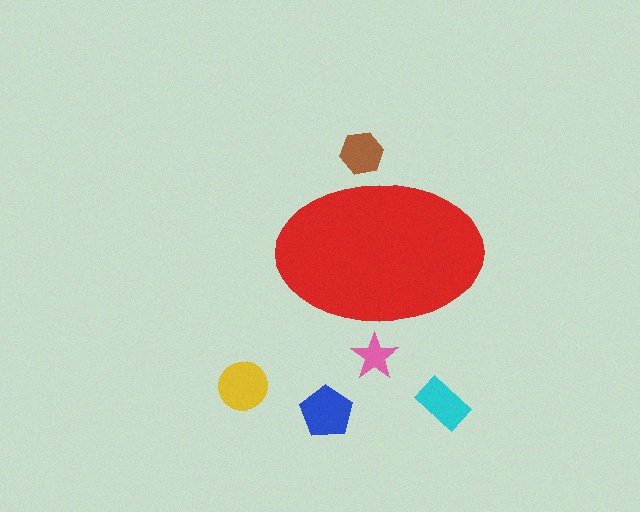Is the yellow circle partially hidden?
No, the yellow circle is fully visible.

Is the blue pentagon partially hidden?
No, the blue pentagon is fully visible.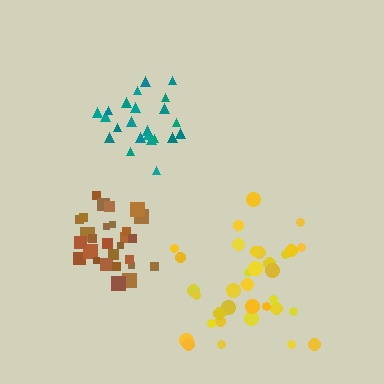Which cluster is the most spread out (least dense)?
Yellow.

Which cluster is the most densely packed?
Brown.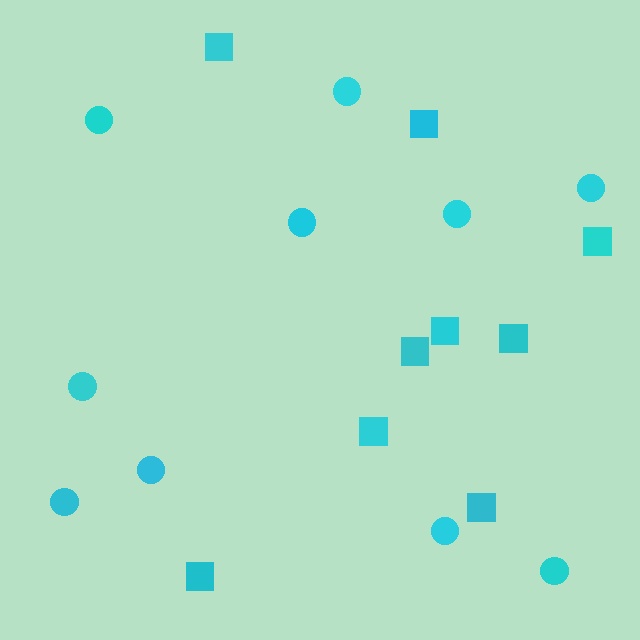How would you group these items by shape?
There are 2 groups: one group of circles (10) and one group of squares (9).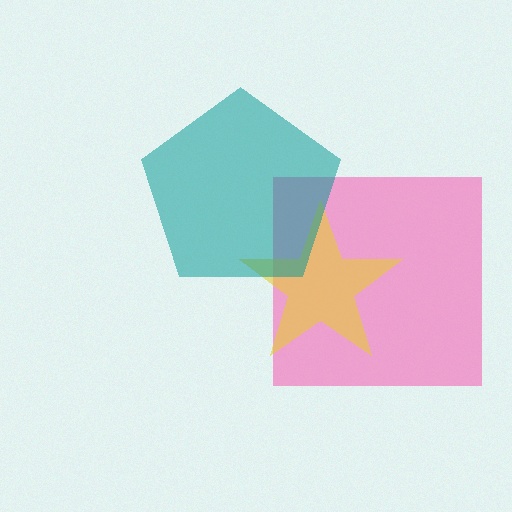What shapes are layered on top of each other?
The layered shapes are: a pink square, a yellow star, a teal pentagon.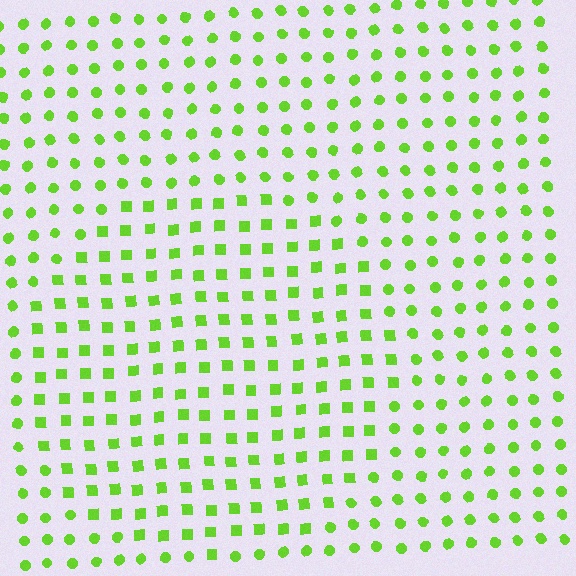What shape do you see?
I see a circle.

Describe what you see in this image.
The image is filled with small lime elements arranged in a uniform grid. A circle-shaped region contains squares, while the surrounding area contains circles. The boundary is defined purely by the change in element shape.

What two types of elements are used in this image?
The image uses squares inside the circle region and circles outside it.